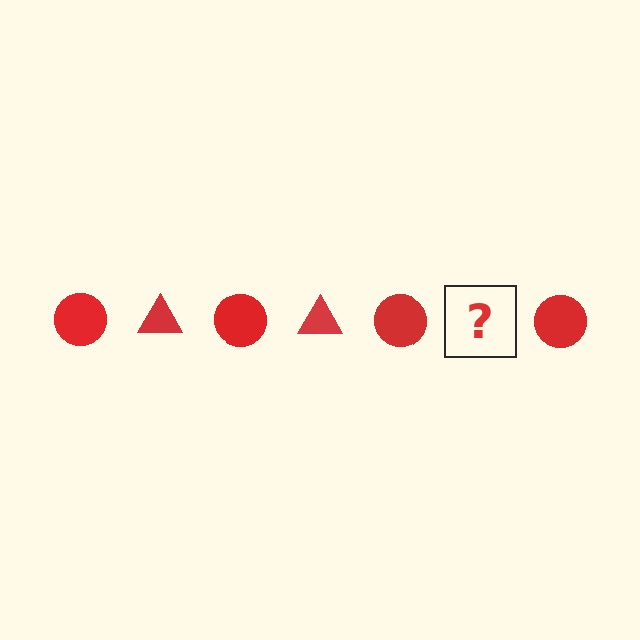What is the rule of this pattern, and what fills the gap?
The rule is that the pattern cycles through circle, triangle shapes in red. The gap should be filled with a red triangle.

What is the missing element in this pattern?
The missing element is a red triangle.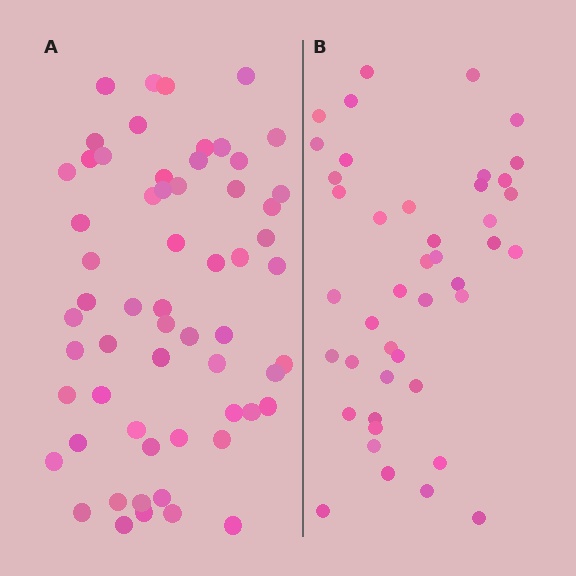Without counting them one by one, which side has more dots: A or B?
Region A (the left region) has more dots.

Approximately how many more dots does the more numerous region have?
Region A has approximately 15 more dots than region B.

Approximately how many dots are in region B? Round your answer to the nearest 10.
About 40 dots. (The exact count is 43, which rounds to 40.)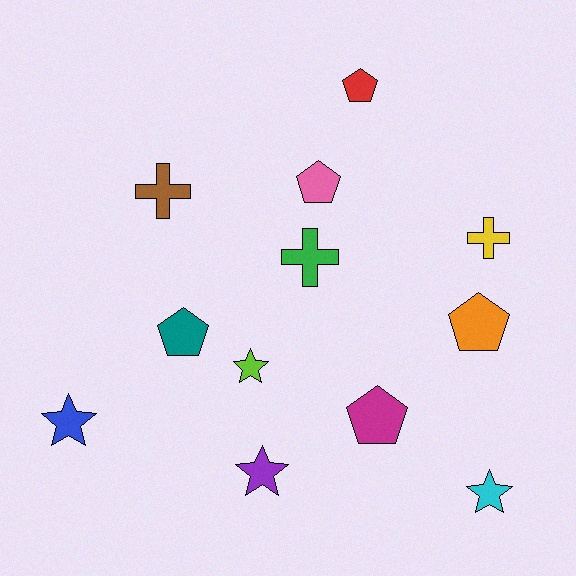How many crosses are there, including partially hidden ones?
There are 3 crosses.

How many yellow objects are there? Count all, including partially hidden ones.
There is 1 yellow object.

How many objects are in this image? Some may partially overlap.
There are 12 objects.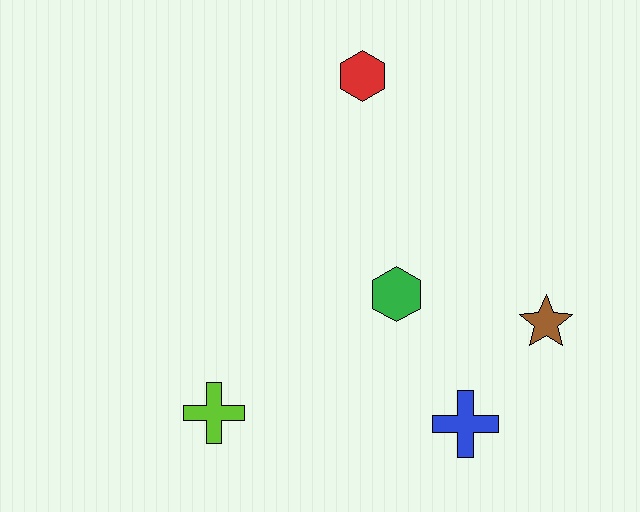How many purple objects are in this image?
There are no purple objects.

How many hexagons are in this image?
There are 2 hexagons.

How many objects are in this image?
There are 5 objects.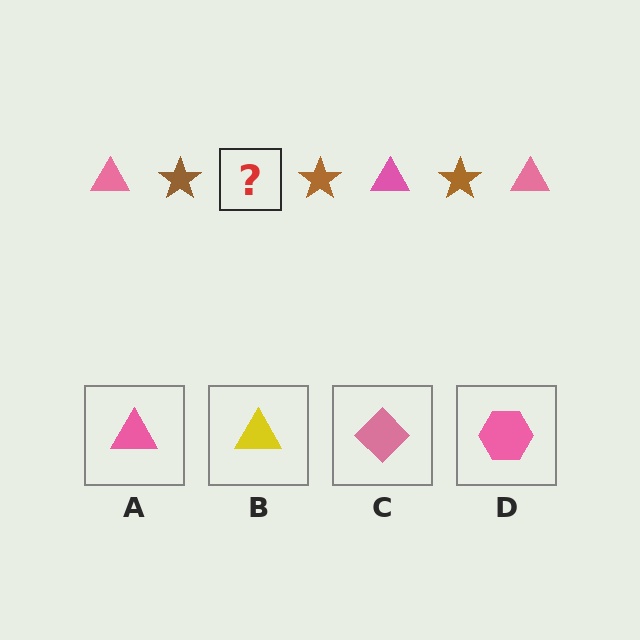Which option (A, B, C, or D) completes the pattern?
A.